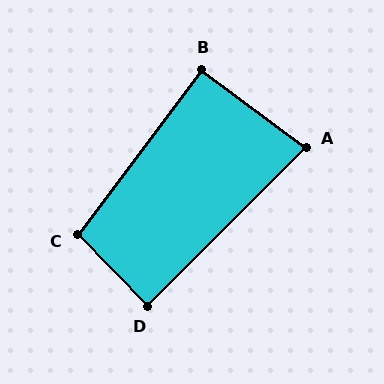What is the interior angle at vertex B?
Approximately 91 degrees (approximately right).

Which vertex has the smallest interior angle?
A, at approximately 81 degrees.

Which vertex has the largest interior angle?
C, at approximately 99 degrees.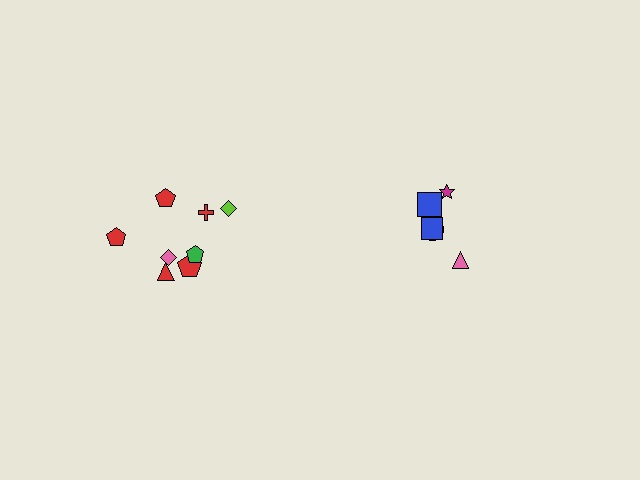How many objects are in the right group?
There are 5 objects.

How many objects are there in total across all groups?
There are 13 objects.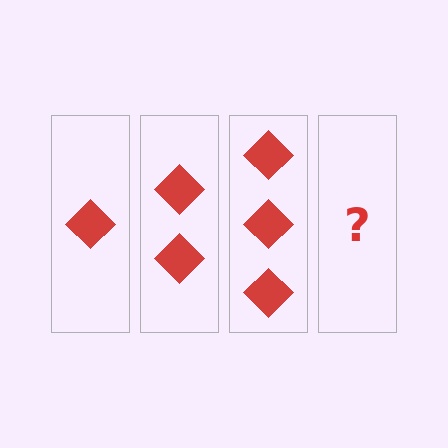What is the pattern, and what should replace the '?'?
The pattern is that each step adds one more diamond. The '?' should be 4 diamonds.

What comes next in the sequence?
The next element should be 4 diamonds.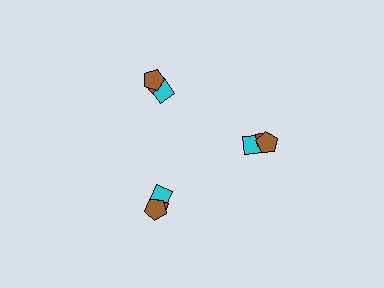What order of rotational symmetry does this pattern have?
This pattern has 3-fold rotational symmetry.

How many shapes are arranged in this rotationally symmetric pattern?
There are 9 shapes, arranged in 3 groups of 3.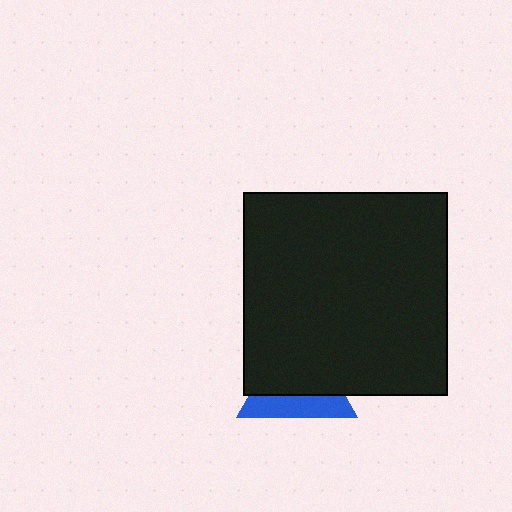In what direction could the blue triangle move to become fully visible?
The blue triangle could move down. That would shift it out from behind the black square entirely.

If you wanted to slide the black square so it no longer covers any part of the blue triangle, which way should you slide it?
Slide it up — that is the most direct way to separate the two shapes.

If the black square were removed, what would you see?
You would see the complete blue triangle.